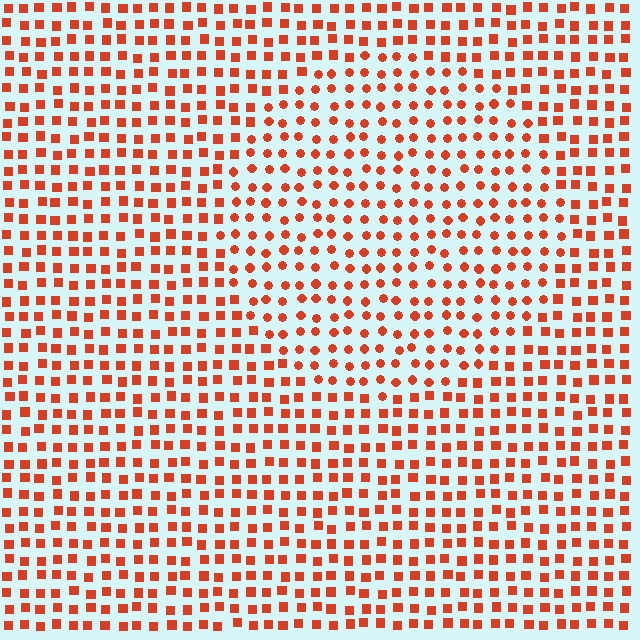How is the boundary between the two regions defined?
The boundary is defined by a change in element shape: circles inside vs. squares outside. All elements share the same color and spacing.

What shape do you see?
I see a circle.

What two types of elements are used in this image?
The image uses circles inside the circle region and squares outside it.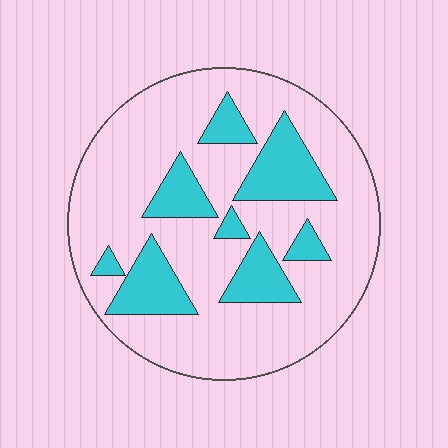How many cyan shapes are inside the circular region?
8.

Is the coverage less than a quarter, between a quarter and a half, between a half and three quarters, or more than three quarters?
Less than a quarter.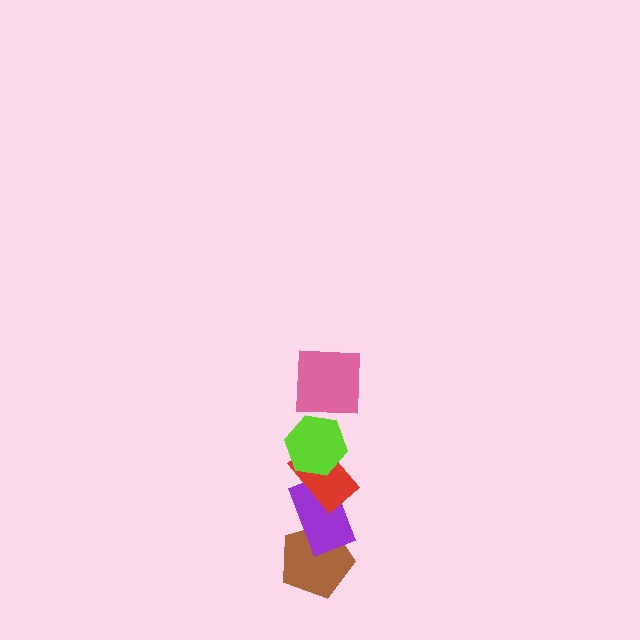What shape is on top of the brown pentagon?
The purple rectangle is on top of the brown pentagon.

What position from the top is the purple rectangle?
The purple rectangle is 4th from the top.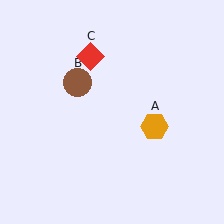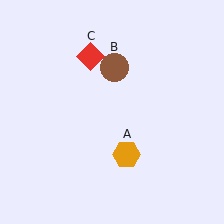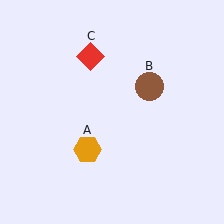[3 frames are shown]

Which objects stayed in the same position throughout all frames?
Red diamond (object C) remained stationary.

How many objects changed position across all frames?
2 objects changed position: orange hexagon (object A), brown circle (object B).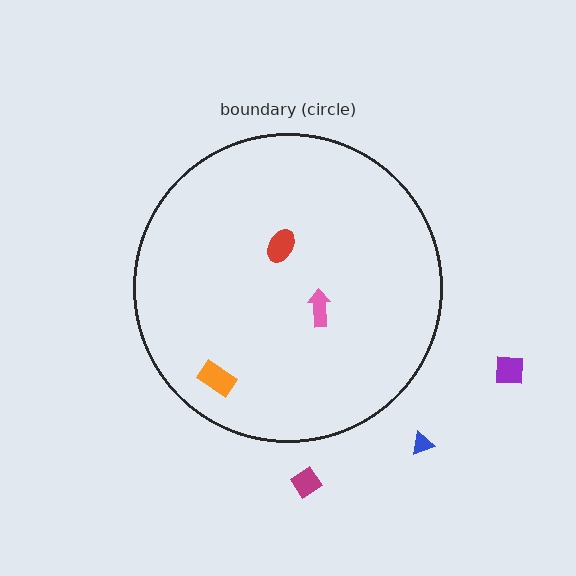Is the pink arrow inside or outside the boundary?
Inside.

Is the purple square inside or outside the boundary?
Outside.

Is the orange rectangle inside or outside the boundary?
Inside.